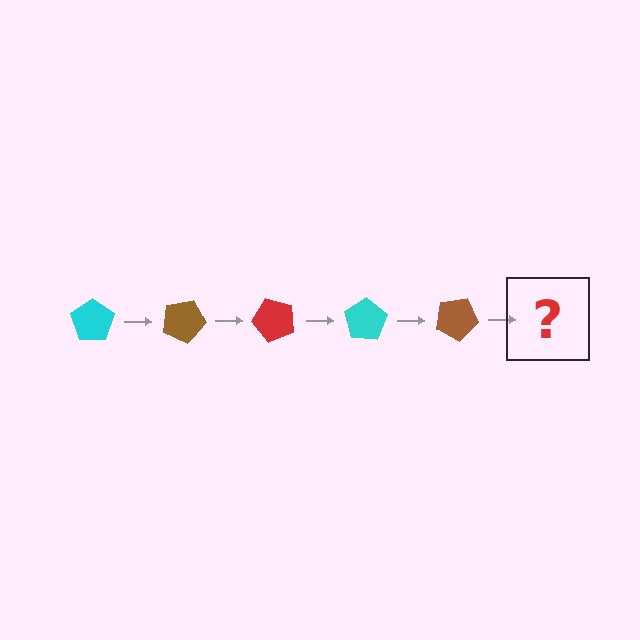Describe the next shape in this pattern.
It should be a red pentagon, rotated 125 degrees from the start.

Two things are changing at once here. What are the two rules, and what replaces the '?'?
The two rules are that it rotates 25 degrees each step and the color cycles through cyan, brown, and red. The '?' should be a red pentagon, rotated 125 degrees from the start.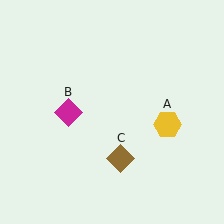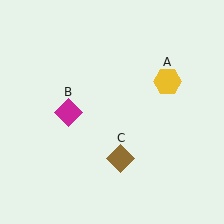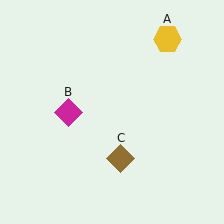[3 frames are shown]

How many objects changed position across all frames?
1 object changed position: yellow hexagon (object A).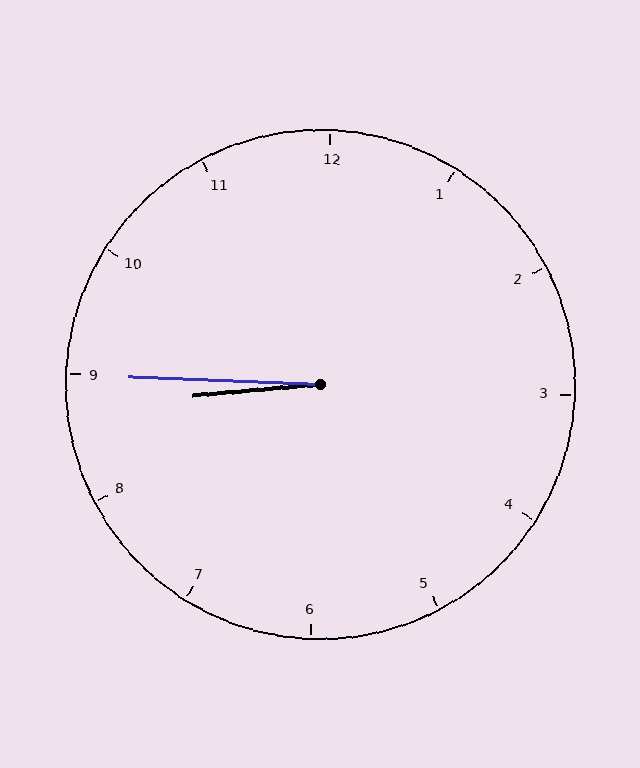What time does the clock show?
8:45.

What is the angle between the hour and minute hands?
Approximately 8 degrees.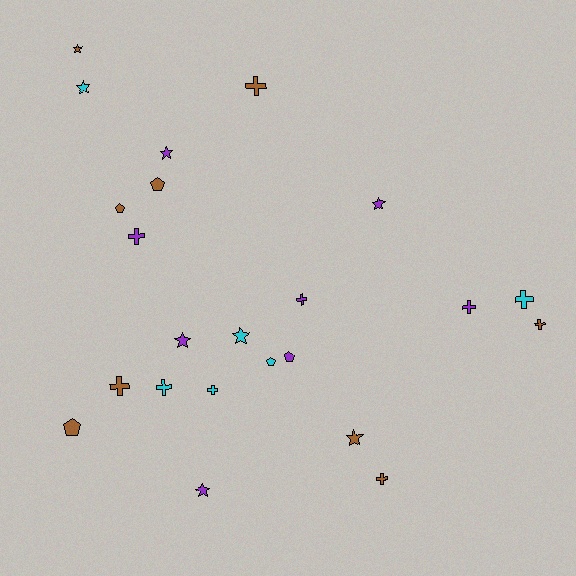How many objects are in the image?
There are 23 objects.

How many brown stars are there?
There are 2 brown stars.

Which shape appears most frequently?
Cross, with 10 objects.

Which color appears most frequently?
Brown, with 9 objects.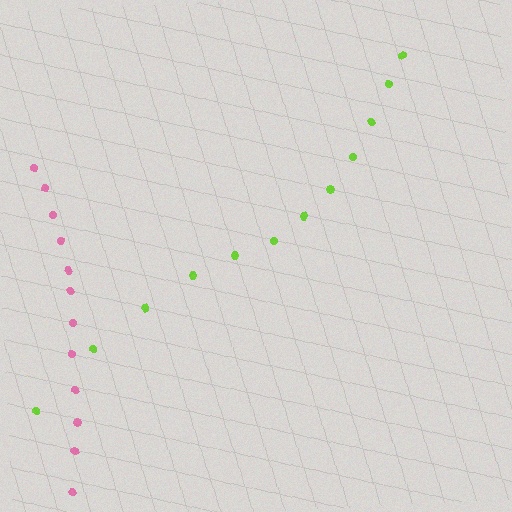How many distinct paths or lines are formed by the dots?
There are 2 distinct paths.